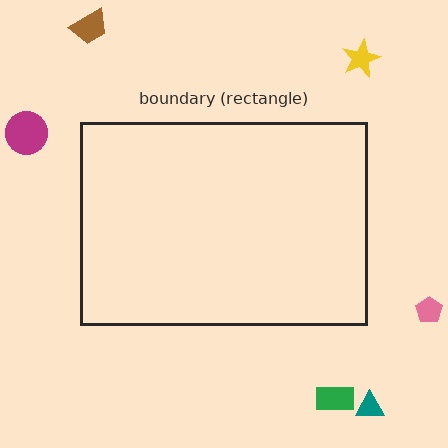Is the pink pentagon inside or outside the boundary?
Outside.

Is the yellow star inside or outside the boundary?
Outside.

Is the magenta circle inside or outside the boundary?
Outside.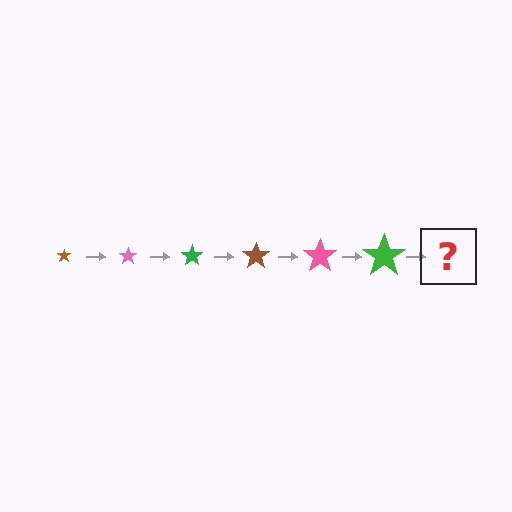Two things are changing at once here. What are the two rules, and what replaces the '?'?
The two rules are that the star grows larger each step and the color cycles through brown, pink, and green. The '?' should be a brown star, larger than the previous one.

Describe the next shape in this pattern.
It should be a brown star, larger than the previous one.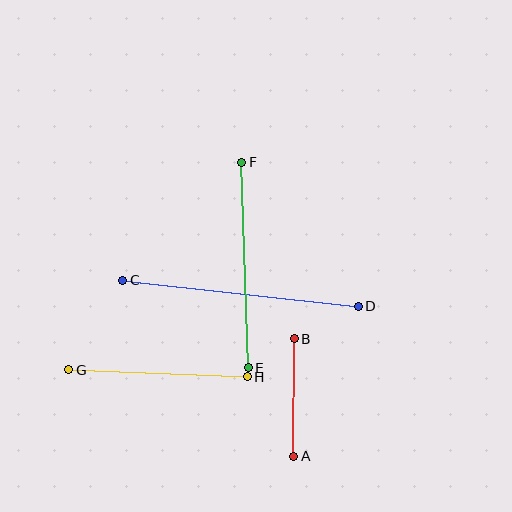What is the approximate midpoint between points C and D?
The midpoint is at approximately (240, 293) pixels.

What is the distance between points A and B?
The distance is approximately 118 pixels.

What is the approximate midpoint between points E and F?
The midpoint is at approximately (245, 265) pixels.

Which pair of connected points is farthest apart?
Points C and D are farthest apart.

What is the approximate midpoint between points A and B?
The midpoint is at approximately (294, 398) pixels.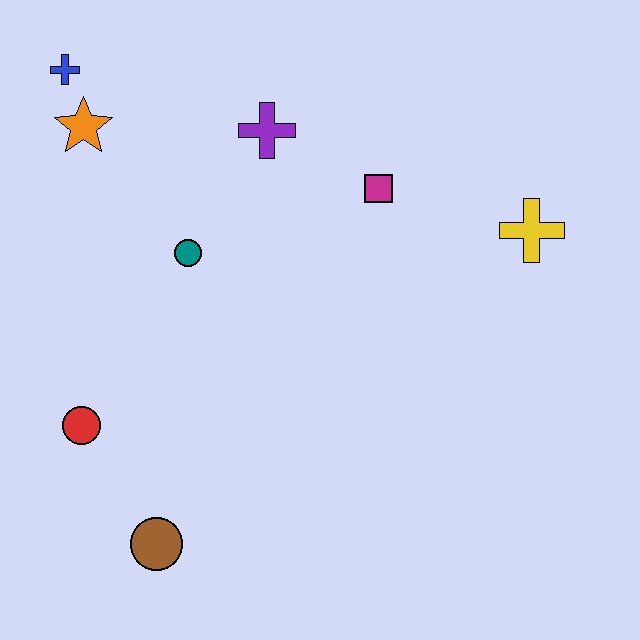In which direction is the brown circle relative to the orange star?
The brown circle is below the orange star.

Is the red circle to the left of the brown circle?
Yes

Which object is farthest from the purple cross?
The brown circle is farthest from the purple cross.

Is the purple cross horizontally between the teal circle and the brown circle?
No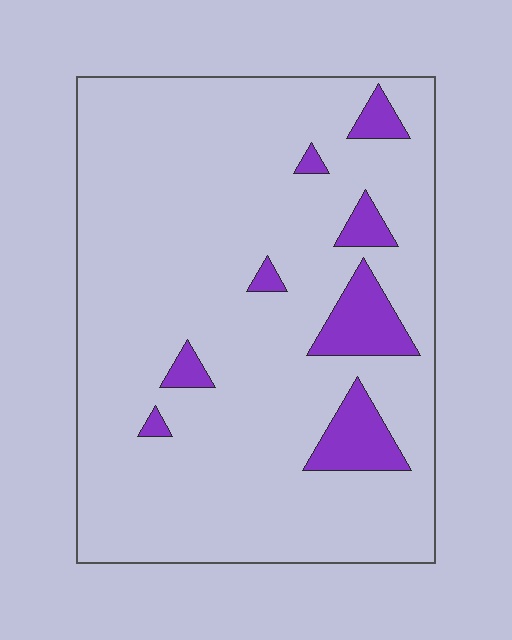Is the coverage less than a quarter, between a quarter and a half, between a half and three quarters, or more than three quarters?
Less than a quarter.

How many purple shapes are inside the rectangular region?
8.